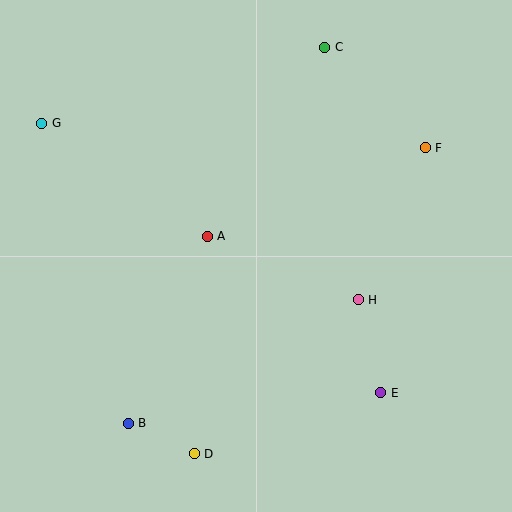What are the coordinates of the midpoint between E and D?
The midpoint between E and D is at (287, 423).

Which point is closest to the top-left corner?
Point G is closest to the top-left corner.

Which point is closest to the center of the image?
Point A at (207, 236) is closest to the center.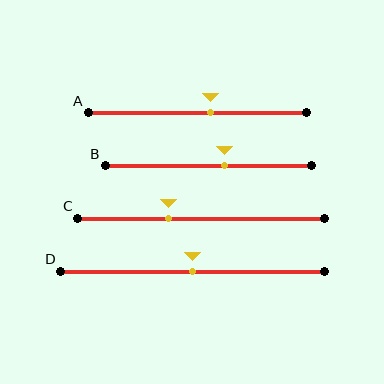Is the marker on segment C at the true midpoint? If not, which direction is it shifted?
No, the marker on segment C is shifted to the left by about 13% of the segment length.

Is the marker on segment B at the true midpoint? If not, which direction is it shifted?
No, the marker on segment B is shifted to the right by about 8% of the segment length.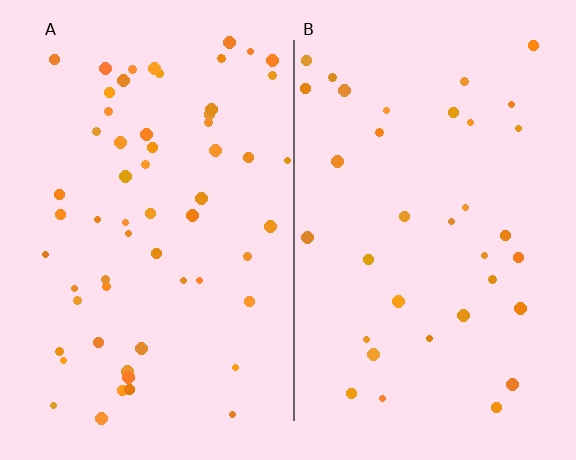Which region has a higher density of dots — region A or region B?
A (the left).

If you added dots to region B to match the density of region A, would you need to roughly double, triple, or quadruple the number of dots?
Approximately double.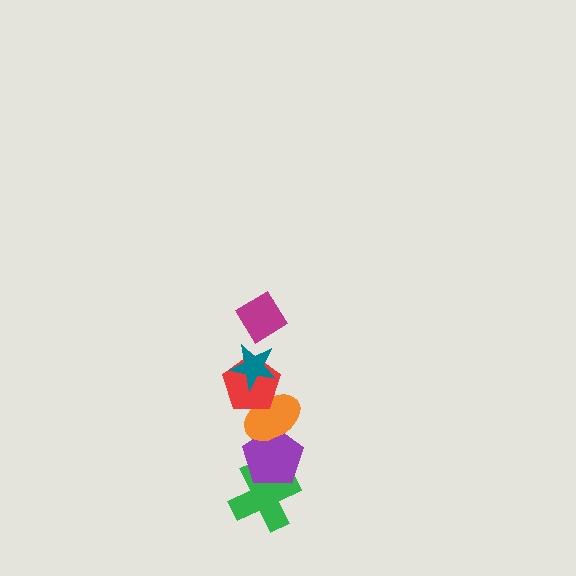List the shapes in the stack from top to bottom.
From top to bottom: the magenta diamond, the teal star, the red pentagon, the orange ellipse, the purple pentagon, the green cross.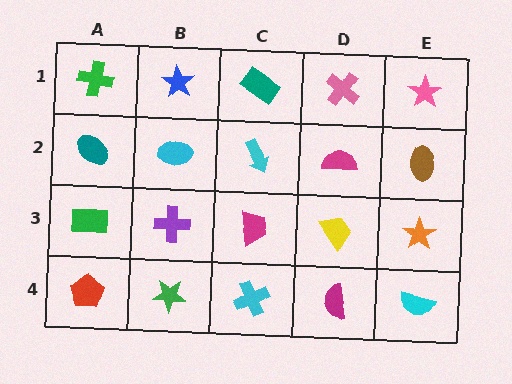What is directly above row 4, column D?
A yellow trapezoid.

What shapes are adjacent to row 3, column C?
A cyan arrow (row 2, column C), a cyan cross (row 4, column C), a purple cross (row 3, column B), a yellow trapezoid (row 3, column D).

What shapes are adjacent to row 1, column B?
A cyan ellipse (row 2, column B), a green cross (row 1, column A), a teal rectangle (row 1, column C).